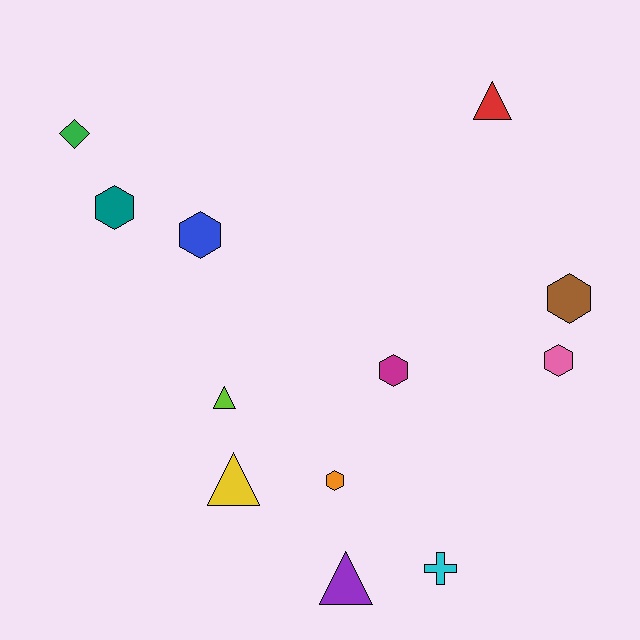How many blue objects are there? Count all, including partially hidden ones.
There is 1 blue object.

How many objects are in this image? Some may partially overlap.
There are 12 objects.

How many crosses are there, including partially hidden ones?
There is 1 cross.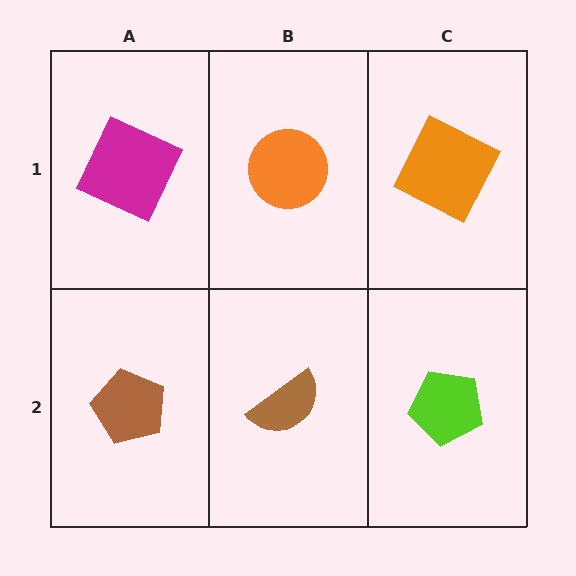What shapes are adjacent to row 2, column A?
A magenta square (row 1, column A), a brown semicircle (row 2, column B).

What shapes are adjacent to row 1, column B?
A brown semicircle (row 2, column B), a magenta square (row 1, column A), an orange square (row 1, column C).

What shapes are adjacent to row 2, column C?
An orange square (row 1, column C), a brown semicircle (row 2, column B).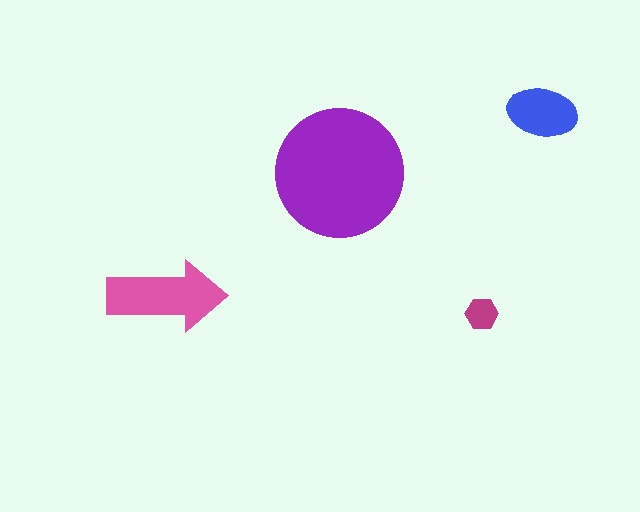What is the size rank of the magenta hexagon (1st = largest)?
4th.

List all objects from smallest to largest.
The magenta hexagon, the blue ellipse, the pink arrow, the purple circle.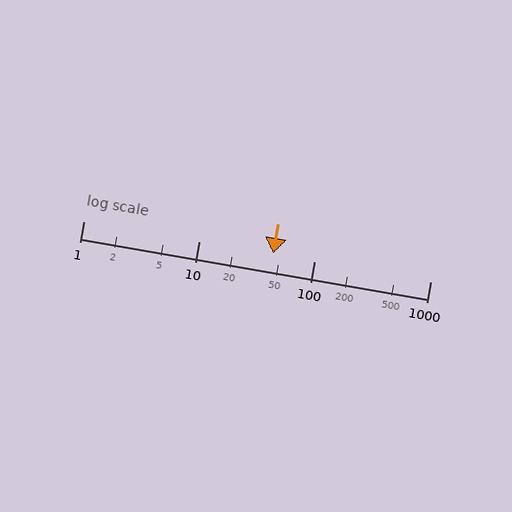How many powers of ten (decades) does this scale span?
The scale spans 3 decades, from 1 to 1000.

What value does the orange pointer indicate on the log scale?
The pointer indicates approximately 44.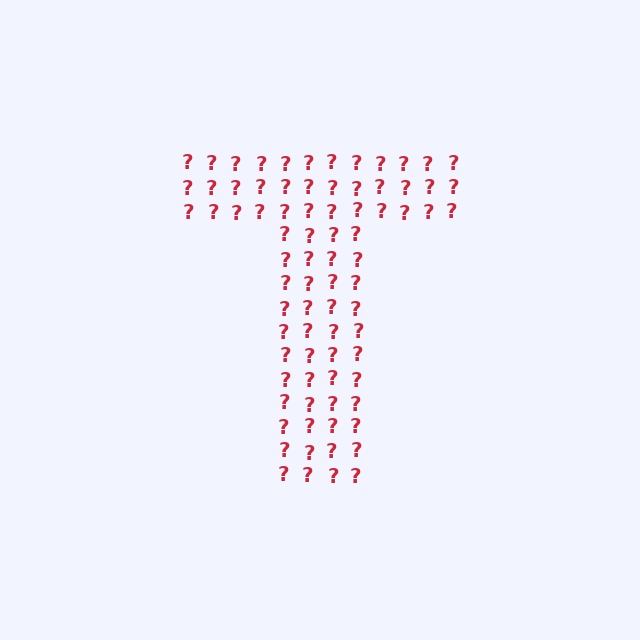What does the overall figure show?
The overall figure shows the letter T.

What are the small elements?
The small elements are question marks.